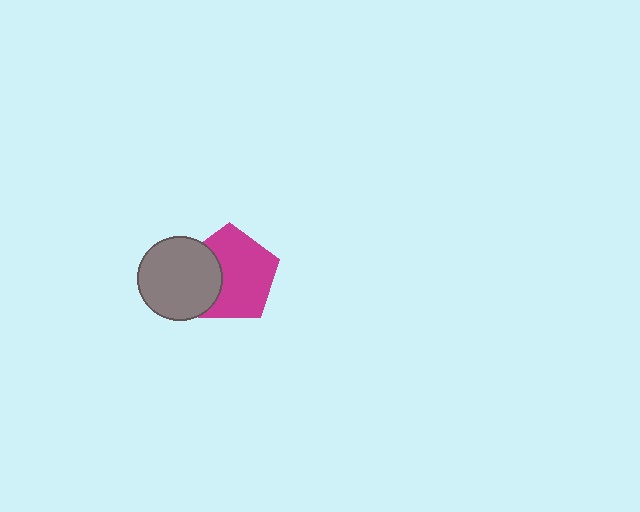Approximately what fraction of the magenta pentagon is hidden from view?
Roughly 31% of the magenta pentagon is hidden behind the gray circle.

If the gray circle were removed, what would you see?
You would see the complete magenta pentagon.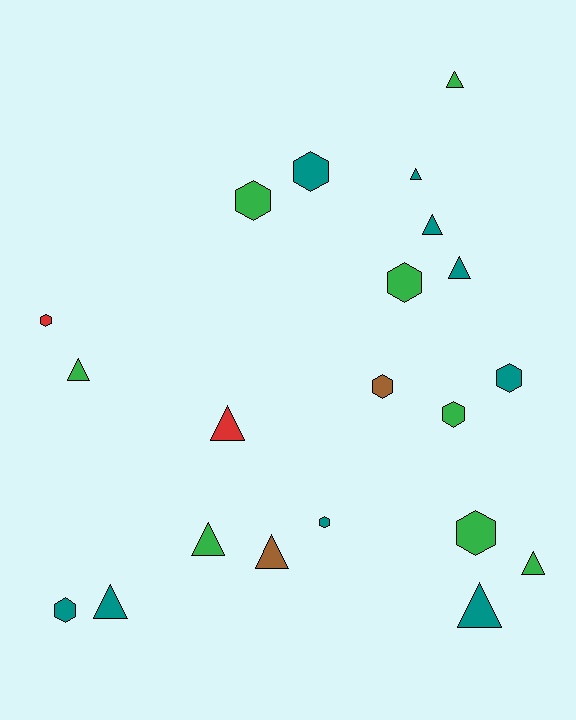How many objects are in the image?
There are 21 objects.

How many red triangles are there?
There is 1 red triangle.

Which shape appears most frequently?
Triangle, with 11 objects.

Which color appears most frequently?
Teal, with 9 objects.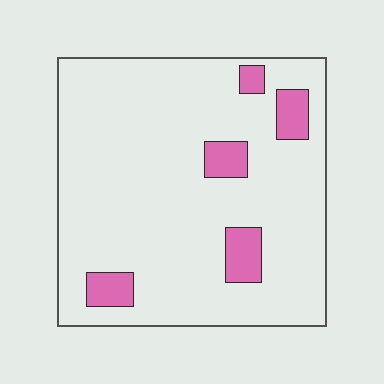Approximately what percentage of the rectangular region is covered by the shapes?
Approximately 10%.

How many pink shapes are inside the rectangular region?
5.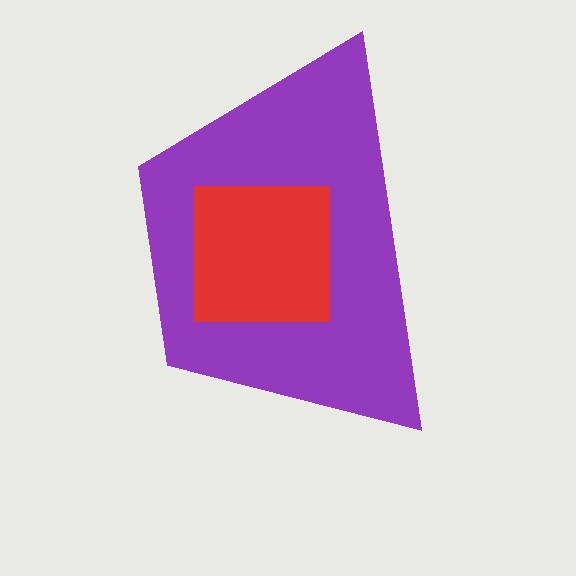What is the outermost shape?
The purple trapezoid.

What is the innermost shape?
The red square.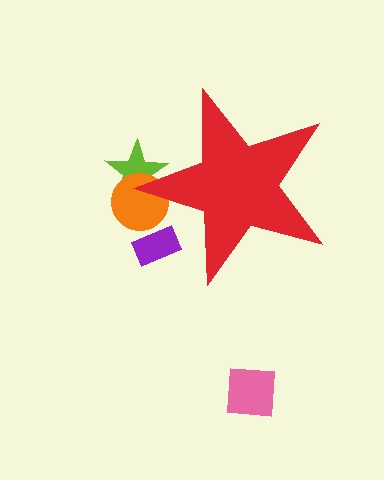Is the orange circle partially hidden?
Yes, the orange circle is partially hidden behind the red star.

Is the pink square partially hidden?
No, the pink square is fully visible.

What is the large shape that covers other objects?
A red star.